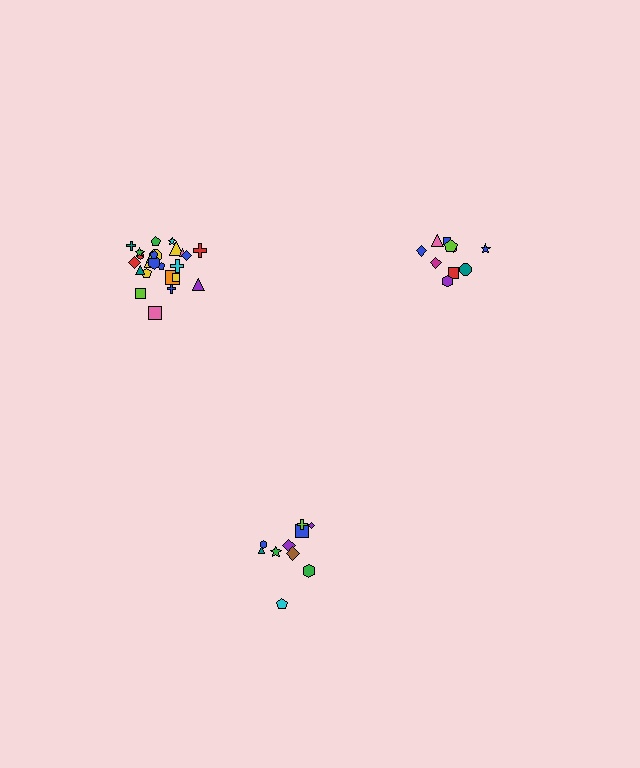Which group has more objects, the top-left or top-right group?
The top-left group.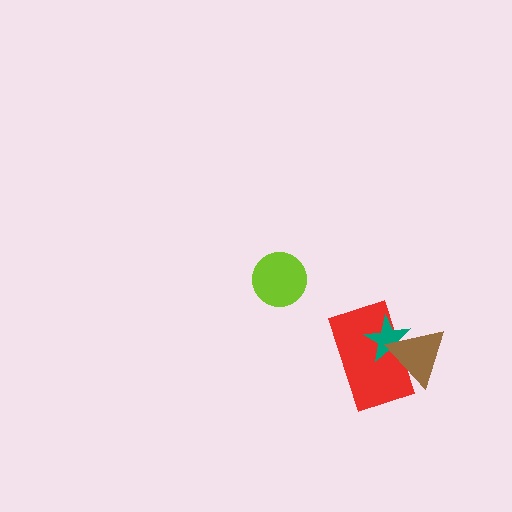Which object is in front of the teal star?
The brown triangle is in front of the teal star.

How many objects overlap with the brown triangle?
2 objects overlap with the brown triangle.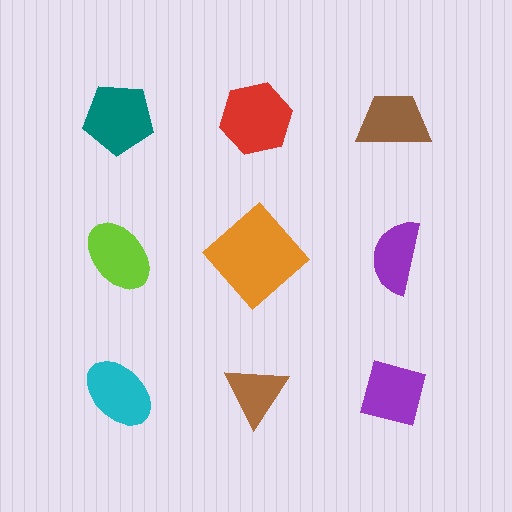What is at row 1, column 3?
A brown trapezoid.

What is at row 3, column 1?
A cyan ellipse.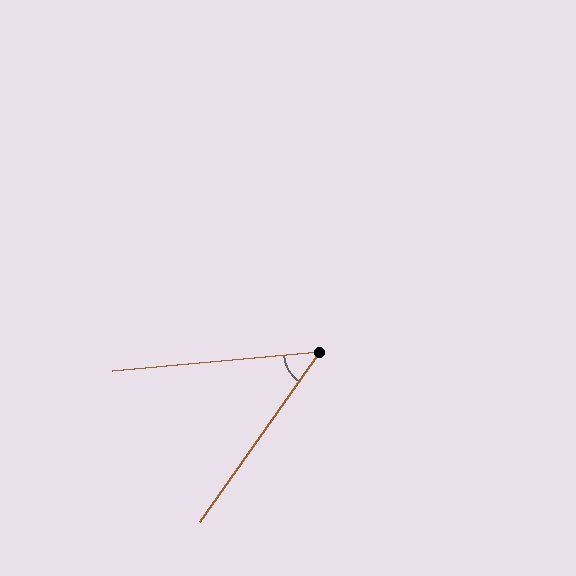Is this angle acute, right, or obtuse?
It is acute.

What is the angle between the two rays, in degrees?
Approximately 50 degrees.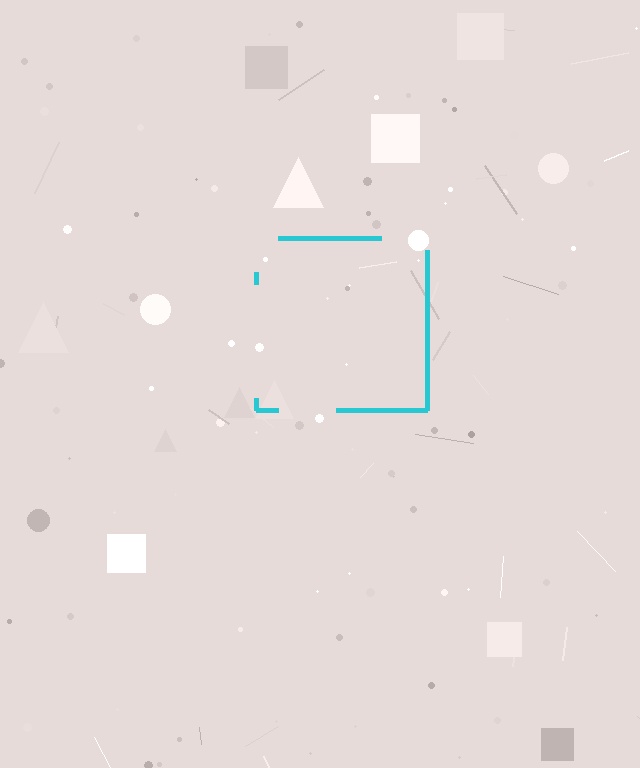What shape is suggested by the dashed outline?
The dashed outline suggests a square.